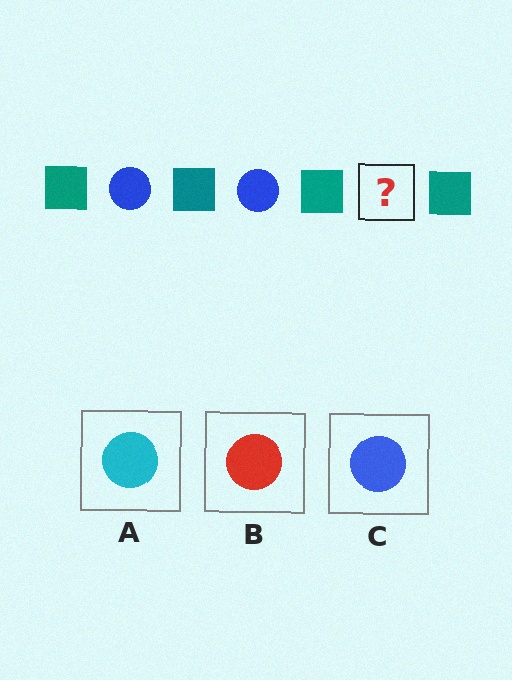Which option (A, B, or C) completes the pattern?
C.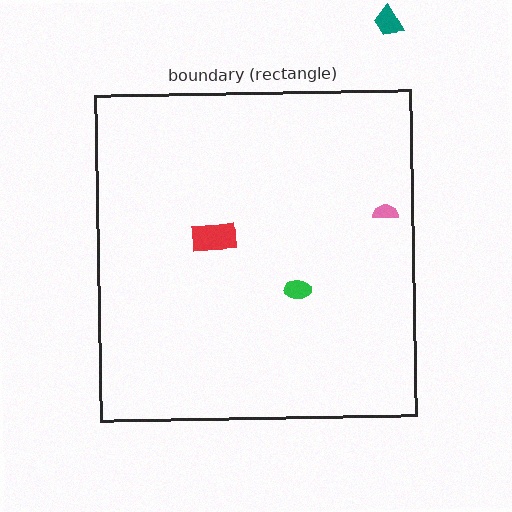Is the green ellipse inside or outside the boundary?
Inside.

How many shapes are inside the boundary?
3 inside, 1 outside.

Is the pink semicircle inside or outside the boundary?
Inside.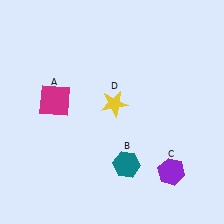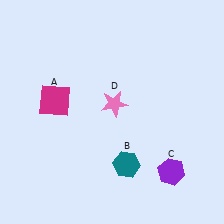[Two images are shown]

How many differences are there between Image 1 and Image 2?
There is 1 difference between the two images.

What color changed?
The star (D) changed from yellow in Image 1 to pink in Image 2.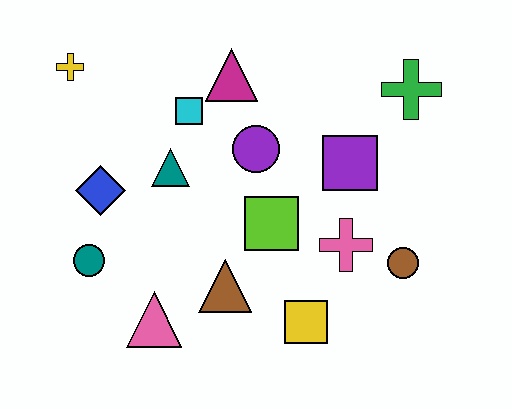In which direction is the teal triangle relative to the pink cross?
The teal triangle is to the left of the pink cross.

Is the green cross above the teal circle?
Yes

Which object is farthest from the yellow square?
The yellow cross is farthest from the yellow square.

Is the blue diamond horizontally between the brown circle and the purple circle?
No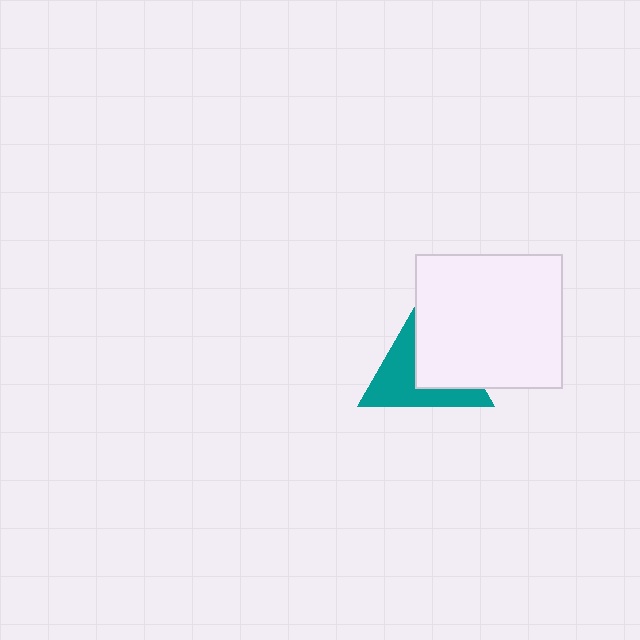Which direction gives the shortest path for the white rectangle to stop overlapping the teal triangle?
Moving right gives the shortest separation.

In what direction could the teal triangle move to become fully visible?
The teal triangle could move left. That would shift it out from behind the white rectangle entirely.